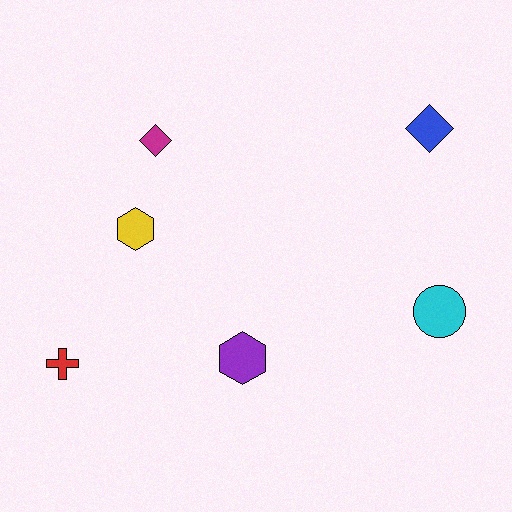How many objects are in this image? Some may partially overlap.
There are 6 objects.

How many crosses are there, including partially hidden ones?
There is 1 cross.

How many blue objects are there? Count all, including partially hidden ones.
There is 1 blue object.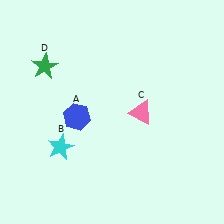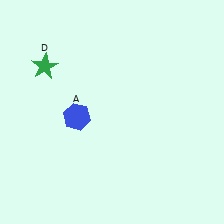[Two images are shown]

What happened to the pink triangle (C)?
The pink triangle (C) was removed in Image 2. It was in the bottom-right area of Image 1.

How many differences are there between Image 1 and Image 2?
There are 2 differences between the two images.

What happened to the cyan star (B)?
The cyan star (B) was removed in Image 2. It was in the bottom-left area of Image 1.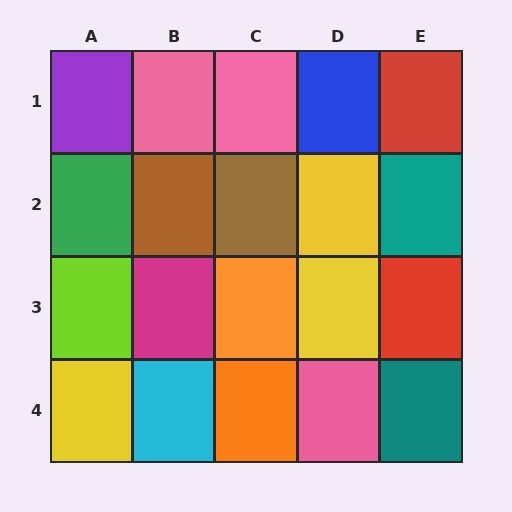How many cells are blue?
1 cell is blue.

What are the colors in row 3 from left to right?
Lime, magenta, orange, yellow, red.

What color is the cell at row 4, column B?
Cyan.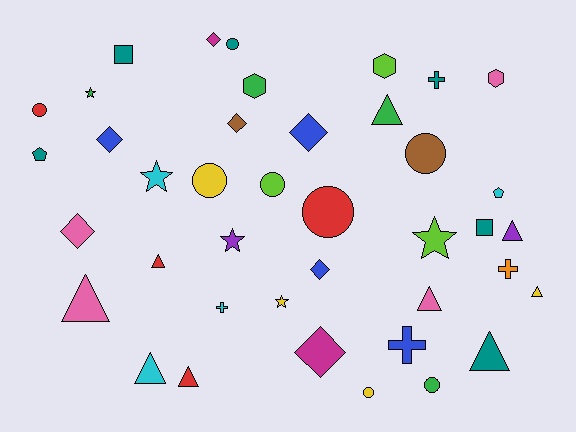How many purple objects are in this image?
There are 2 purple objects.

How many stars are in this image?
There are 5 stars.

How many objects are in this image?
There are 40 objects.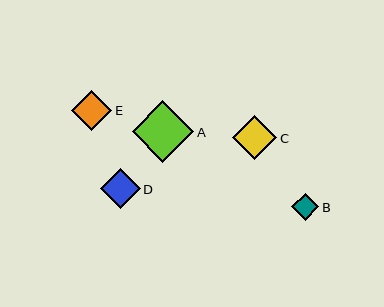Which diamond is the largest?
Diamond A is the largest with a size of approximately 62 pixels.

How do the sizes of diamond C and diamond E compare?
Diamond C and diamond E are approximately the same size.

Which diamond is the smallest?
Diamond B is the smallest with a size of approximately 27 pixels.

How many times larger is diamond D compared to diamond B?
Diamond D is approximately 1.5 times the size of diamond B.